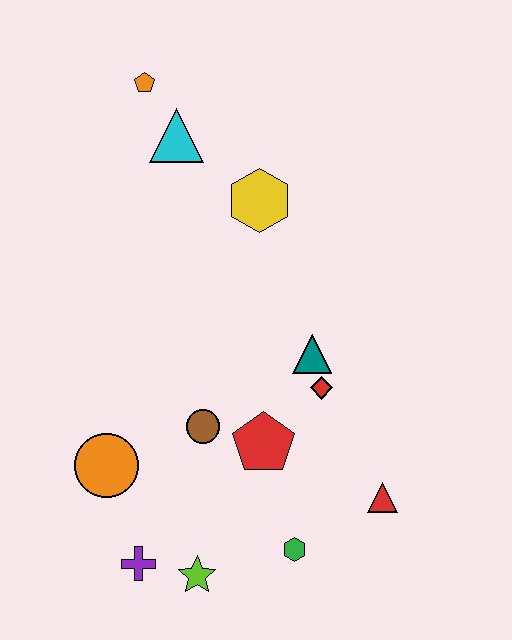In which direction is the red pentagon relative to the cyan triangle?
The red pentagon is below the cyan triangle.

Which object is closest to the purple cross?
The lime star is closest to the purple cross.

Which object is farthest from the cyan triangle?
The lime star is farthest from the cyan triangle.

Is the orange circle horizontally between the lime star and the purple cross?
No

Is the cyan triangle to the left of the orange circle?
No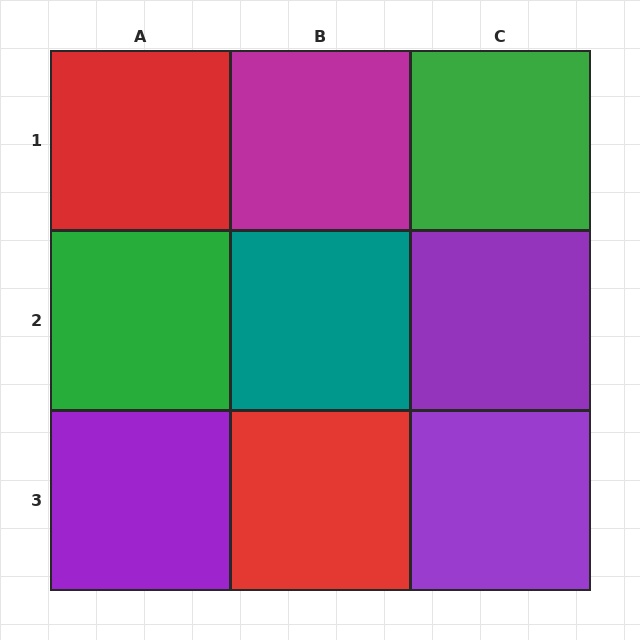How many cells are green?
2 cells are green.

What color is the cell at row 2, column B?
Teal.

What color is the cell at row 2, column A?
Green.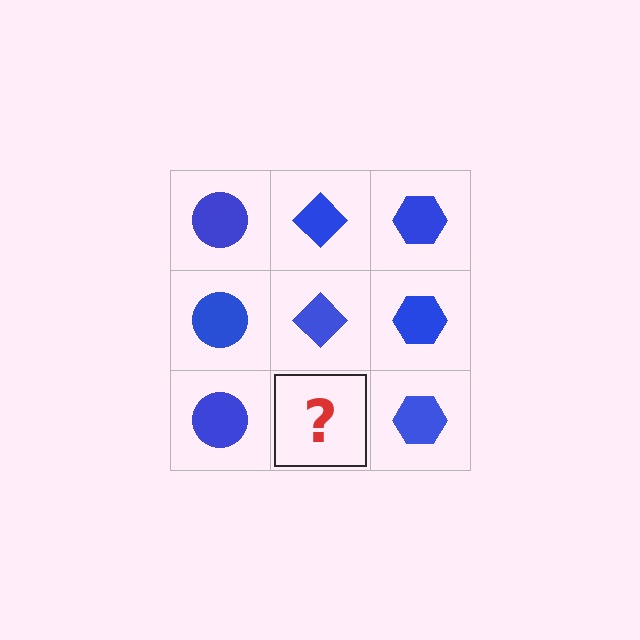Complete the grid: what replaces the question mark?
The question mark should be replaced with a blue diamond.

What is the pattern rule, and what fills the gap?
The rule is that each column has a consistent shape. The gap should be filled with a blue diamond.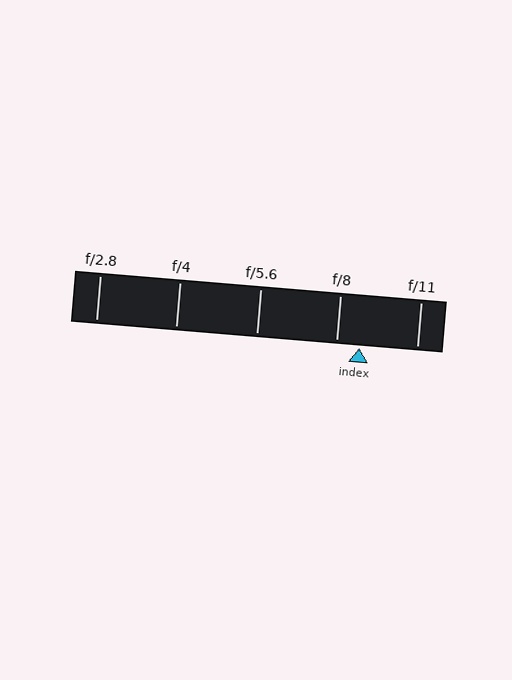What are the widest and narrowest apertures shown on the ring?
The widest aperture shown is f/2.8 and the narrowest is f/11.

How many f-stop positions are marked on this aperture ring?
There are 5 f-stop positions marked.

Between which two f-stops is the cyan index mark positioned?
The index mark is between f/8 and f/11.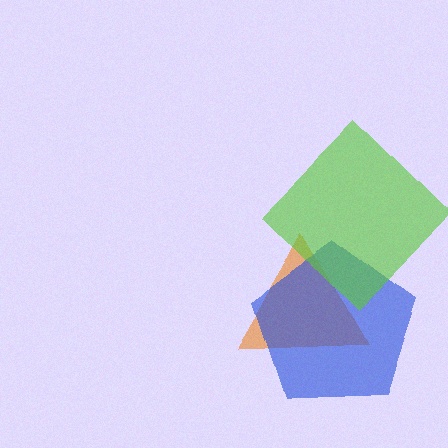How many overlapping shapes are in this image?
There are 3 overlapping shapes in the image.